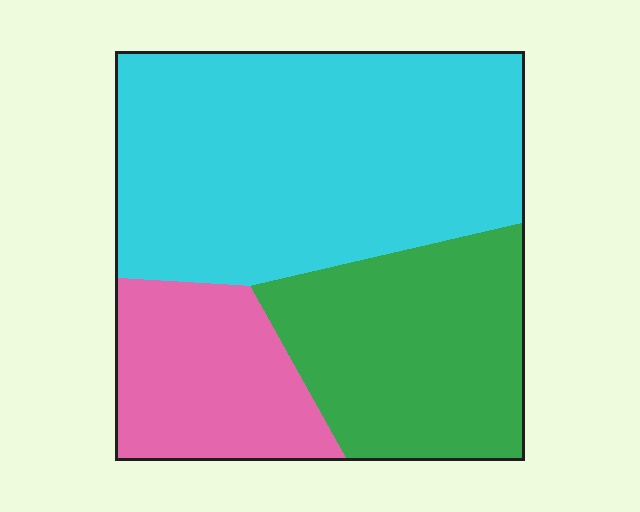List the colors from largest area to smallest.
From largest to smallest: cyan, green, pink.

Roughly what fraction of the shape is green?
Green covers roughly 30% of the shape.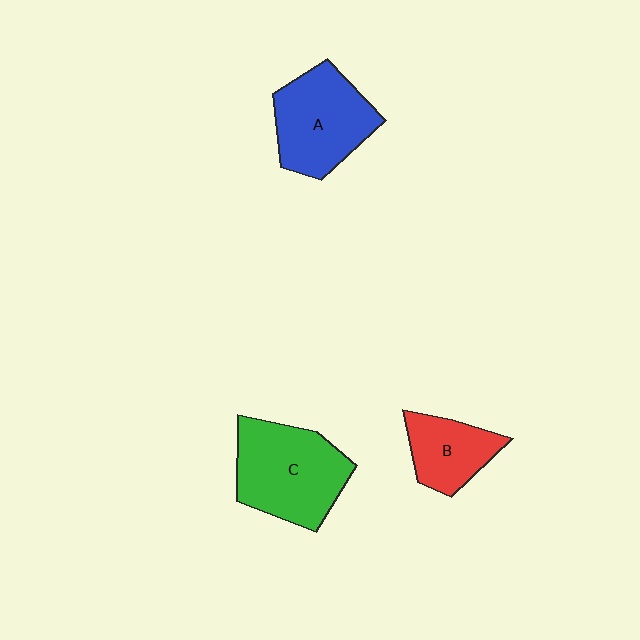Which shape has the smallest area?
Shape B (red).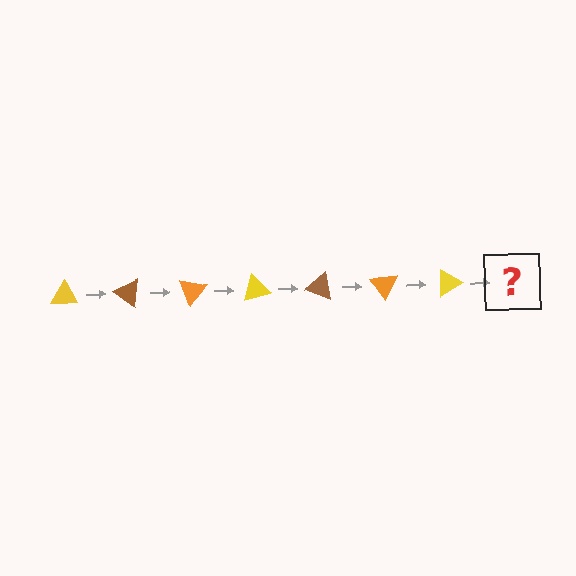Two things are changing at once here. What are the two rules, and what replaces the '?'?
The two rules are that it rotates 35 degrees each step and the color cycles through yellow, brown, and orange. The '?' should be a brown triangle, rotated 245 degrees from the start.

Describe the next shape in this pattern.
It should be a brown triangle, rotated 245 degrees from the start.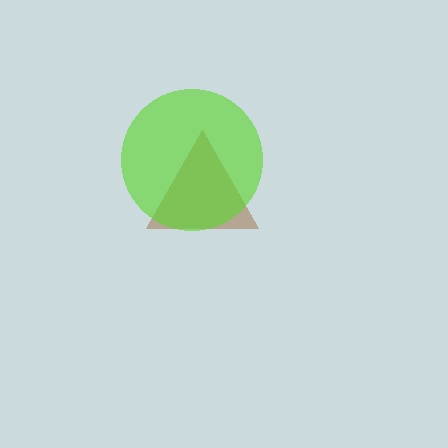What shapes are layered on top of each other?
The layered shapes are: a brown triangle, a lime circle.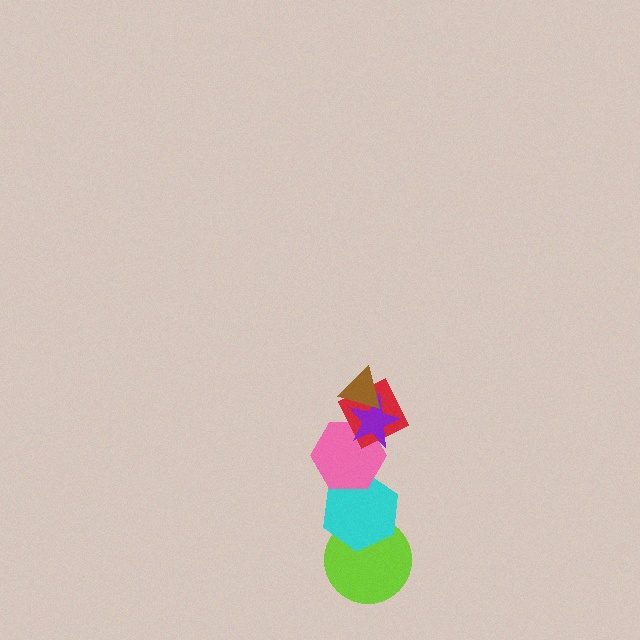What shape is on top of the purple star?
The brown triangle is on top of the purple star.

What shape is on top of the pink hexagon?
The red diamond is on top of the pink hexagon.